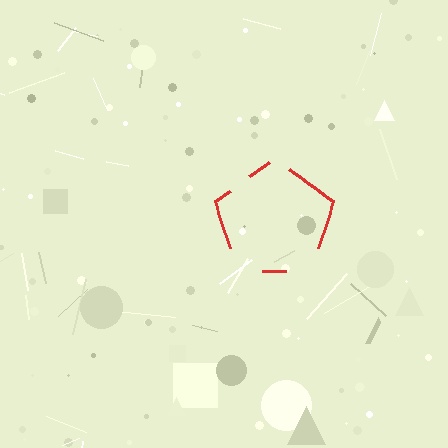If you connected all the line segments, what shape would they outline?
They would outline a pentagon.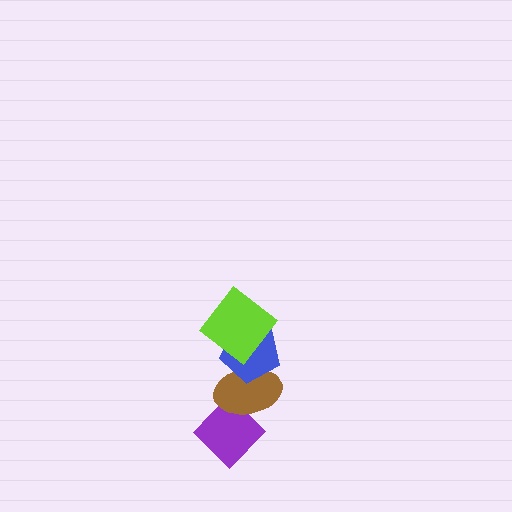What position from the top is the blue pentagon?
The blue pentagon is 2nd from the top.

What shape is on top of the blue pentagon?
The lime diamond is on top of the blue pentagon.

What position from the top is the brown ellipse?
The brown ellipse is 3rd from the top.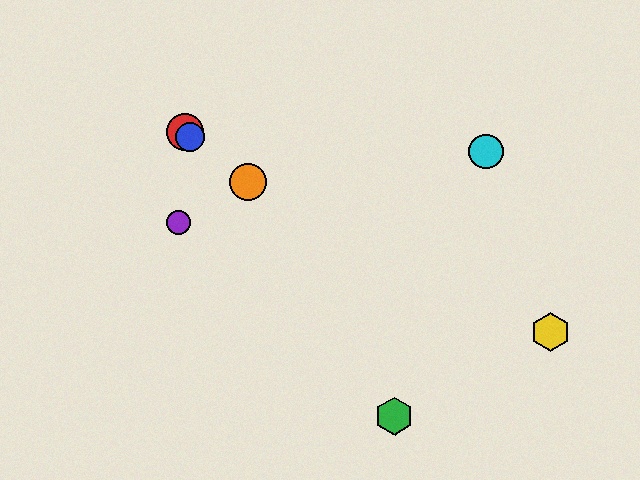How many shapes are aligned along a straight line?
3 shapes (the red circle, the blue circle, the orange circle) are aligned along a straight line.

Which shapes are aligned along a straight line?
The red circle, the blue circle, the orange circle are aligned along a straight line.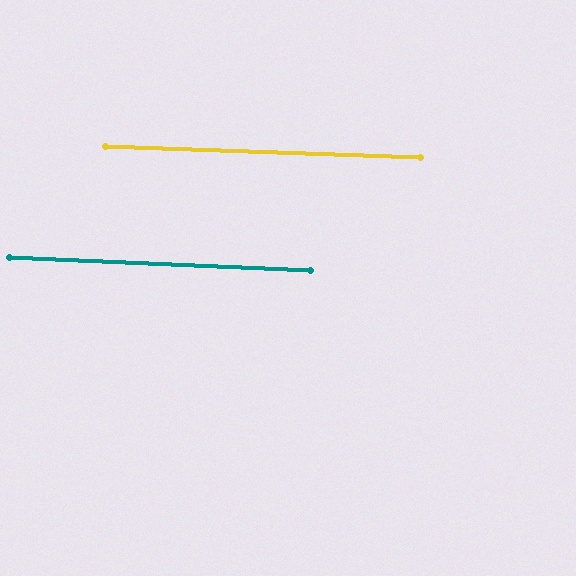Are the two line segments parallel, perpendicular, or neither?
Parallel — their directions differ by only 0.5°.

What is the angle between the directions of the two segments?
Approximately 0 degrees.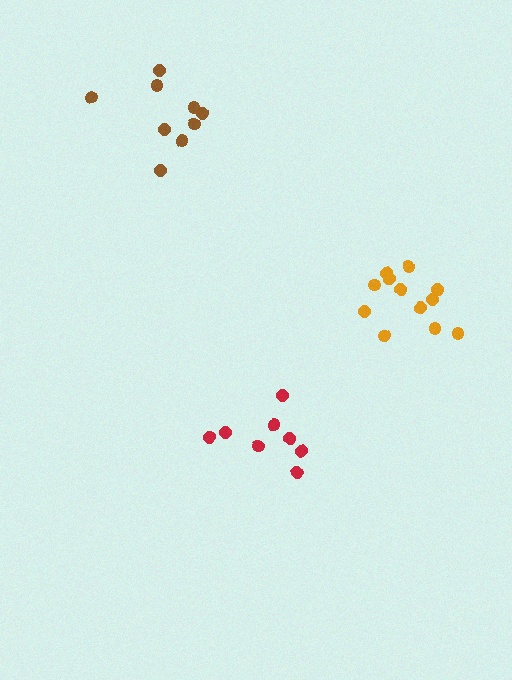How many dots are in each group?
Group 1: 9 dots, Group 2: 8 dots, Group 3: 12 dots (29 total).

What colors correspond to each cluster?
The clusters are colored: brown, red, orange.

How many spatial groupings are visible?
There are 3 spatial groupings.